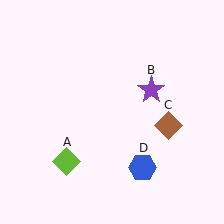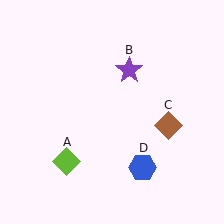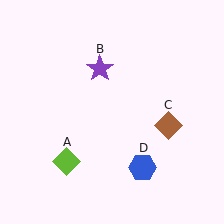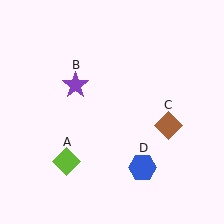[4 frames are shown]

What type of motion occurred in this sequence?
The purple star (object B) rotated counterclockwise around the center of the scene.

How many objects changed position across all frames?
1 object changed position: purple star (object B).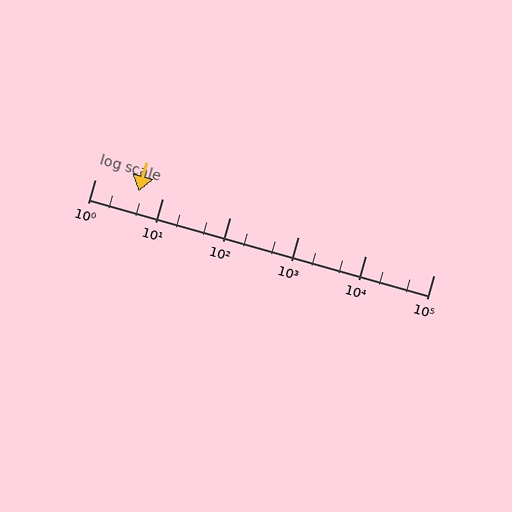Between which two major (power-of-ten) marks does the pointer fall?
The pointer is between 1 and 10.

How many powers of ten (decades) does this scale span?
The scale spans 5 decades, from 1 to 100000.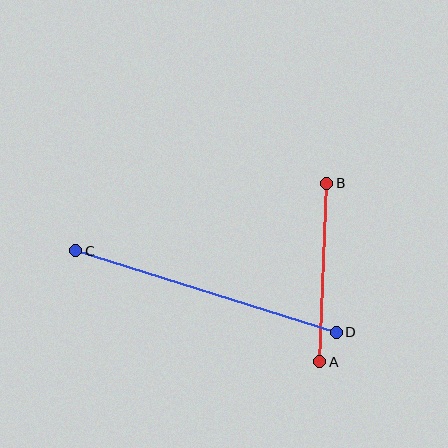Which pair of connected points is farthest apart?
Points C and D are farthest apart.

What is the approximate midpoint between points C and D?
The midpoint is at approximately (206, 292) pixels.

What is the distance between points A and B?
The distance is approximately 178 pixels.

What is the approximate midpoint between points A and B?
The midpoint is at approximately (323, 273) pixels.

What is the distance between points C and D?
The distance is approximately 273 pixels.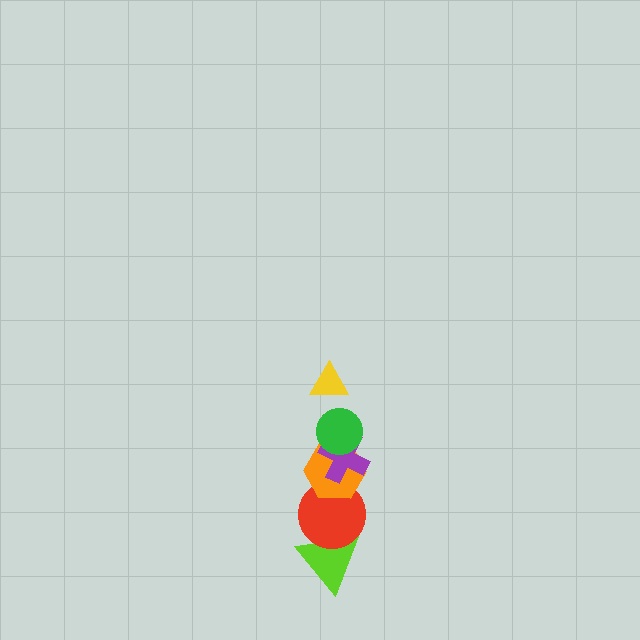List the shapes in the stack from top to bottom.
From top to bottom: the yellow triangle, the green circle, the purple cross, the orange hexagon, the red circle, the lime triangle.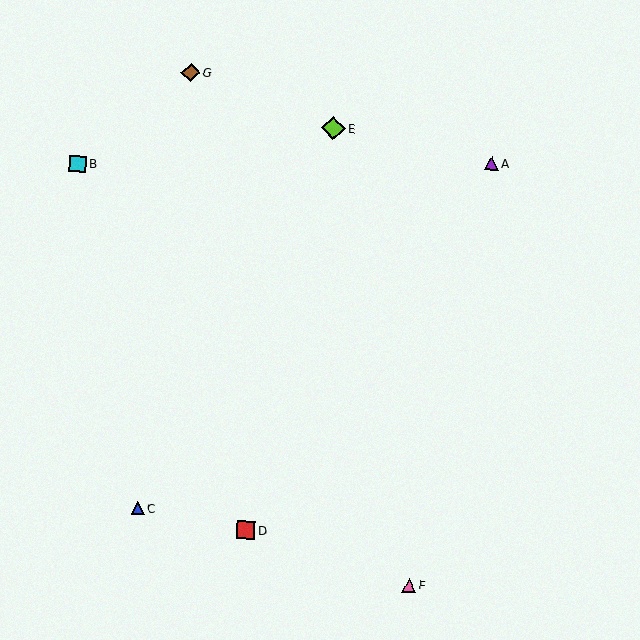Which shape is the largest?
The lime diamond (labeled E) is the largest.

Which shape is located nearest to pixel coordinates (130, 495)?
The blue triangle (labeled C) at (138, 508) is nearest to that location.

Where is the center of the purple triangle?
The center of the purple triangle is at (491, 163).